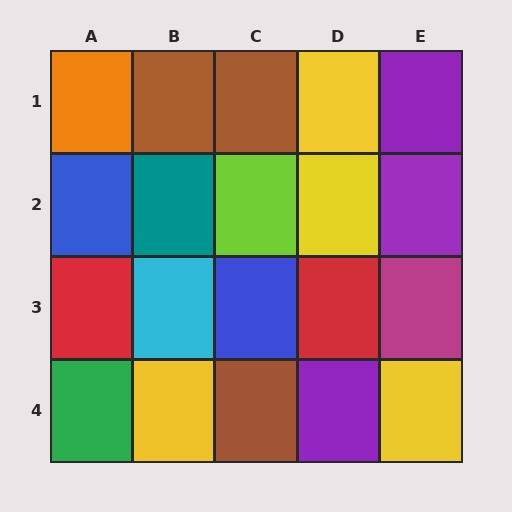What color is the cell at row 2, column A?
Blue.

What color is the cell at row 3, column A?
Red.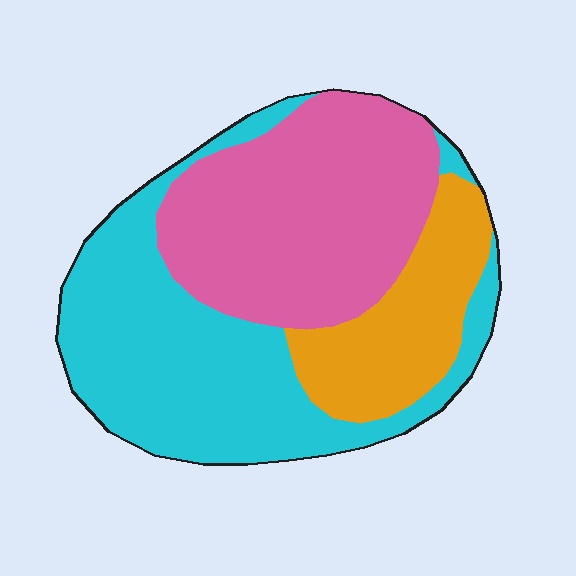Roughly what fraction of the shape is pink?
Pink covers about 40% of the shape.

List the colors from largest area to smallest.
From largest to smallest: cyan, pink, orange.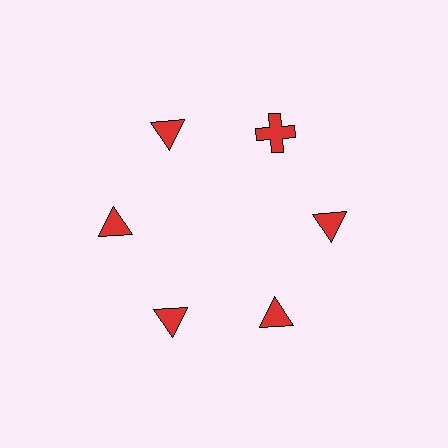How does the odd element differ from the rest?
It has a different shape: cross instead of triangle.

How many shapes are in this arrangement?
There are 6 shapes arranged in a ring pattern.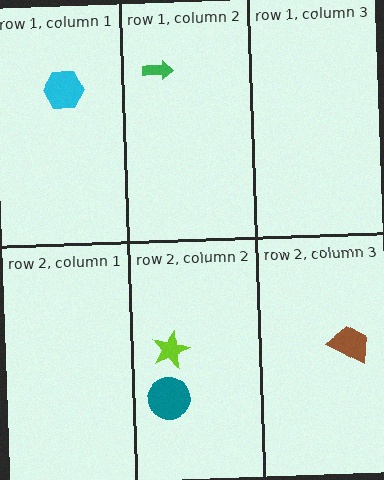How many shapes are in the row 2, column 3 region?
1.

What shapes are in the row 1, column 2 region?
The green arrow.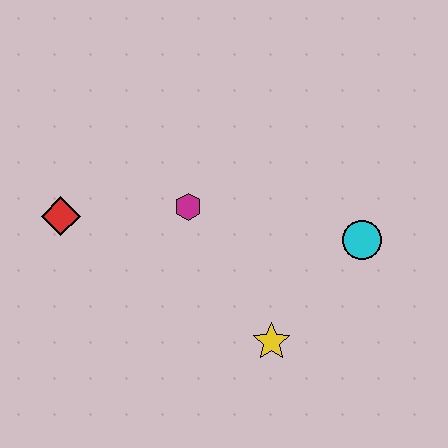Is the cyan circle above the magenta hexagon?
No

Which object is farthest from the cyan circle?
The red diamond is farthest from the cyan circle.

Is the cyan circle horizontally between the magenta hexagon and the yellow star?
No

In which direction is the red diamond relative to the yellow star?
The red diamond is to the left of the yellow star.